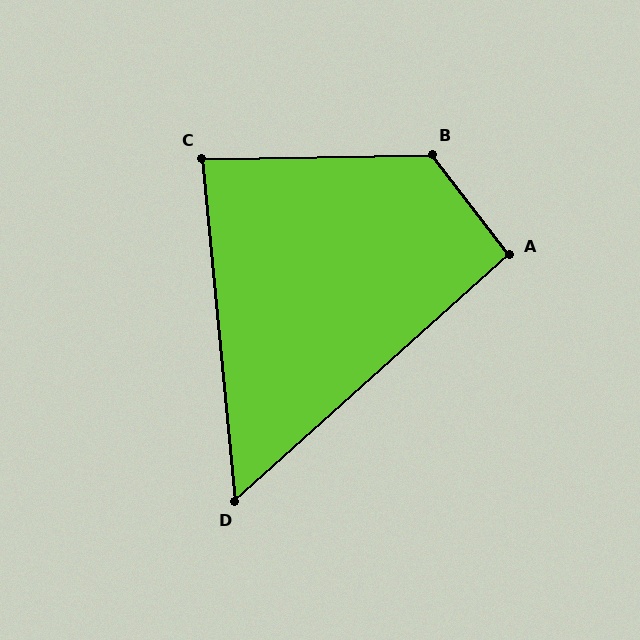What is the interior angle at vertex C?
Approximately 86 degrees (approximately right).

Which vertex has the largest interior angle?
B, at approximately 126 degrees.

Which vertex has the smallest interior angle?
D, at approximately 54 degrees.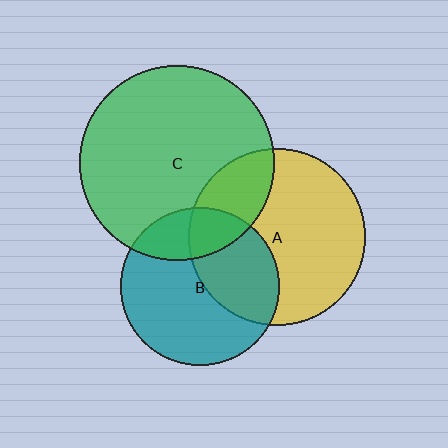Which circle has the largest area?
Circle C (green).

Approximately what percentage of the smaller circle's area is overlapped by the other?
Approximately 25%.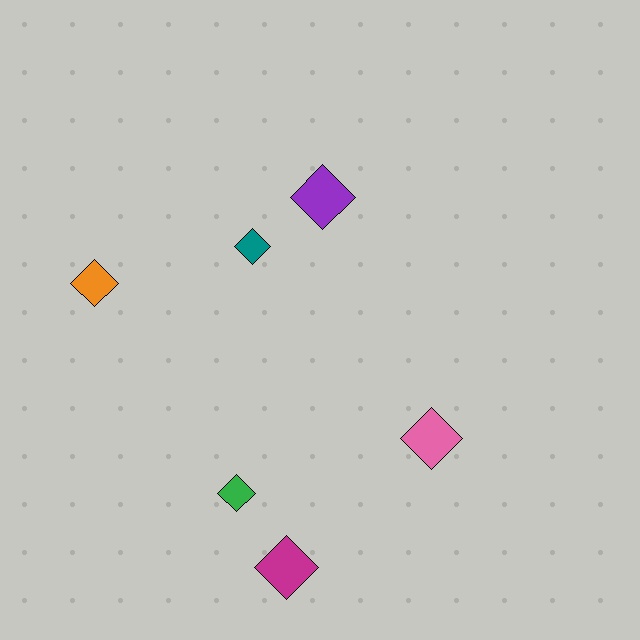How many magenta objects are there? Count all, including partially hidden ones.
There is 1 magenta object.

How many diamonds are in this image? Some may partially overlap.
There are 6 diamonds.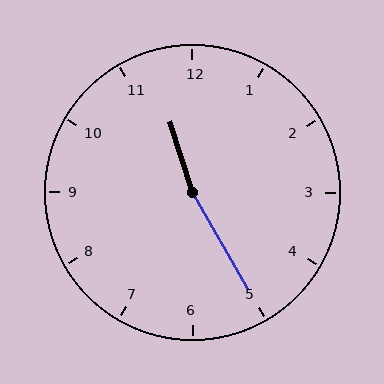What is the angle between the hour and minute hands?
Approximately 168 degrees.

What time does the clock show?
11:25.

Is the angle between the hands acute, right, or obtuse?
It is obtuse.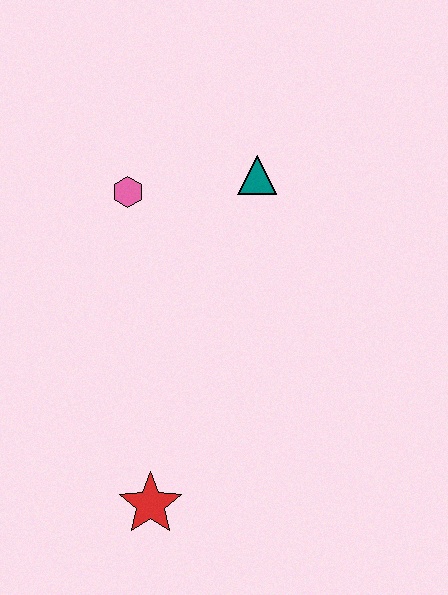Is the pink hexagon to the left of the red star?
Yes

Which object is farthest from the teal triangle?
The red star is farthest from the teal triangle.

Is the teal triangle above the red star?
Yes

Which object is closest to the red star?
The pink hexagon is closest to the red star.